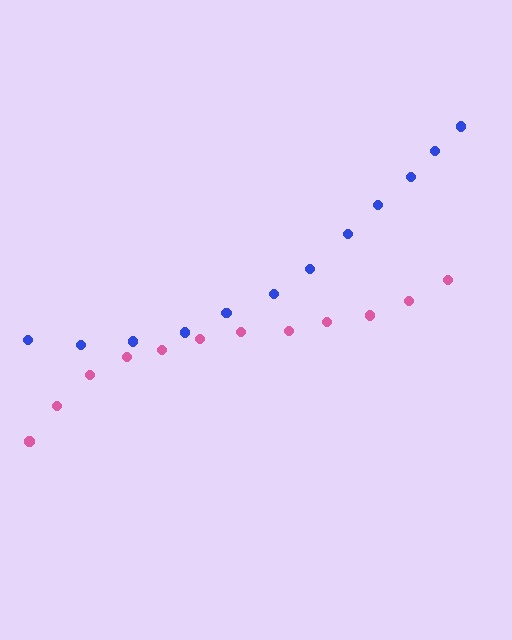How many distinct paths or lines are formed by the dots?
There are 2 distinct paths.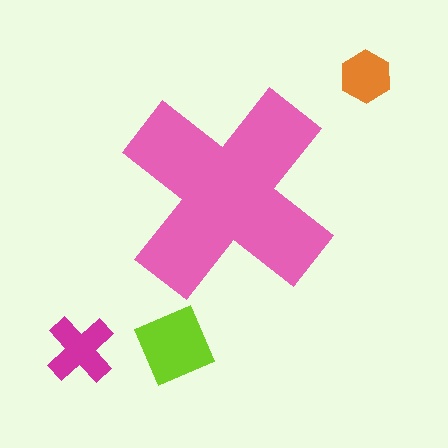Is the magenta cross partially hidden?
No, the magenta cross is fully visible.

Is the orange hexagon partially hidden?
No, the orange hexagon is fully visible.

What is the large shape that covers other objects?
A pink cross.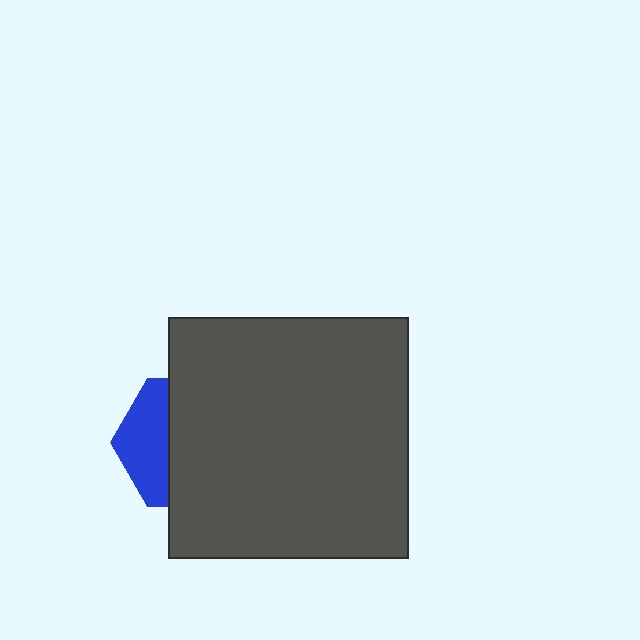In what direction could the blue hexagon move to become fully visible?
The blue hexagon could move left. That would shift it out from behind the dark gray square entirely.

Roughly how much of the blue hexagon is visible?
A small part of it is visible (roughly 34%).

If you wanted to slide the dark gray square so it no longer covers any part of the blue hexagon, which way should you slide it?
Slide it right — that is the most direct way to separate the two shapes.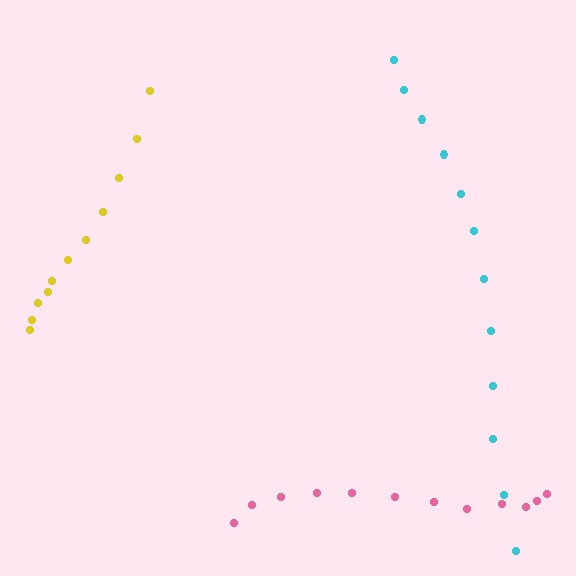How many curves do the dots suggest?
There are 3 distinct paths.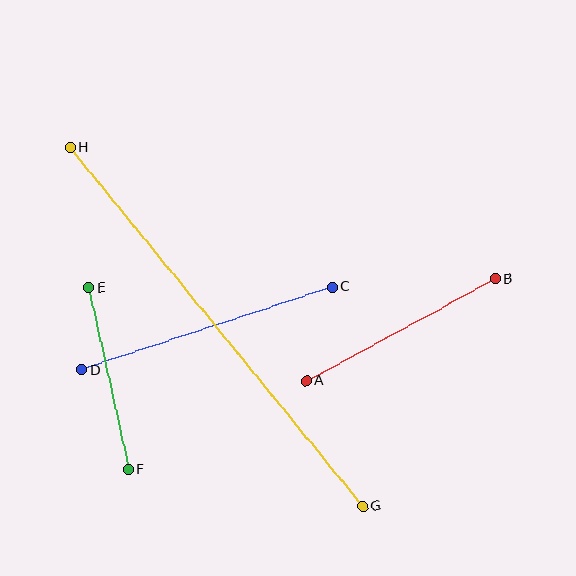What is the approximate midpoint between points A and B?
The midpoint is at approximately (401, 330) pixels.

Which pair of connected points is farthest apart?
Points G and H are farthest apart.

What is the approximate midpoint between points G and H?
The midpoint is at approximately (216, 327) pixels.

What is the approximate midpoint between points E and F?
The midpoint is at approximately (108, 378) pixels.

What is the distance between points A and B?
The distance is approximately 215 pixels.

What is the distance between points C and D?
The distance is approximately 263 pixels.